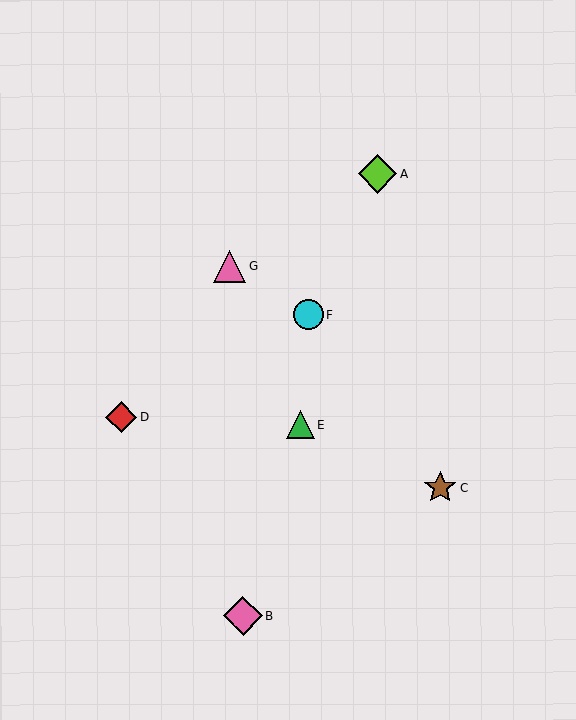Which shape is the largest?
The pink diamond (labeled B) is the largest.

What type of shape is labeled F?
Shape F is a cyan circle.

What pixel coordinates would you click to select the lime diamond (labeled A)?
Click at (377, 174) to select the lime diamond A.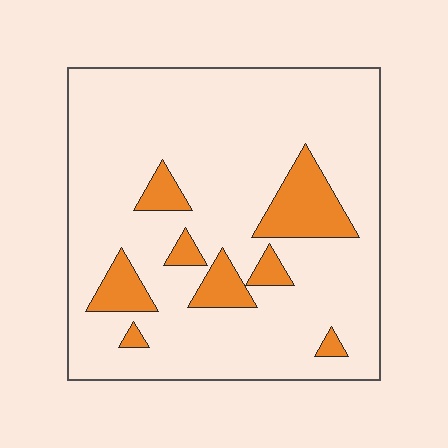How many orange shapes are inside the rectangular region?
8.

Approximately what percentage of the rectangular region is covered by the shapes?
Approximately 15%.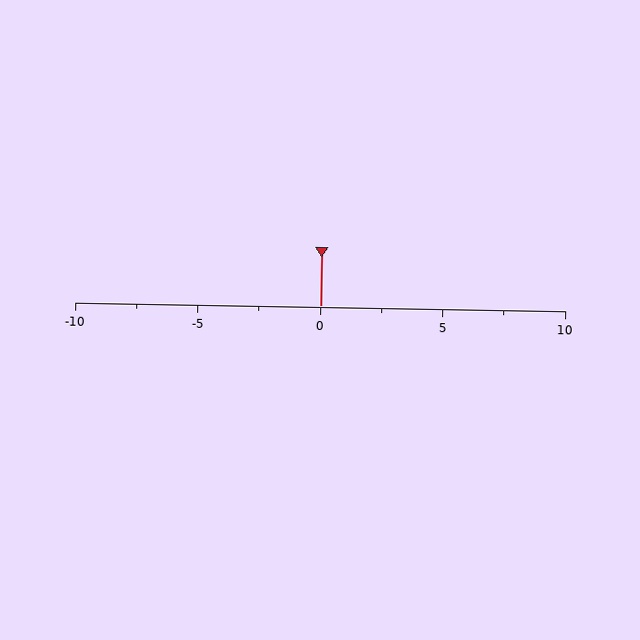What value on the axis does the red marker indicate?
The marker indicates approximately 0.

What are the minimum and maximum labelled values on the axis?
The axis runs from -10 to 10.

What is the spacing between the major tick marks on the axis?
The major ticks are spaced 5 apart.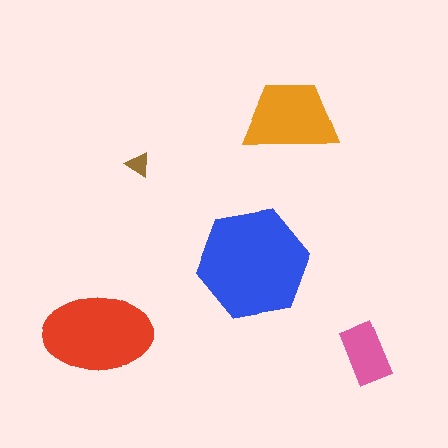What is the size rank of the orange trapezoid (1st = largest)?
3rd.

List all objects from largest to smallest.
The blue hexagon, the red ellipse, the orange trapezoid, the pink rectangle, the brown triangle.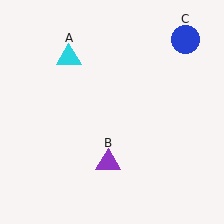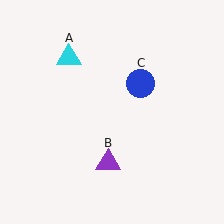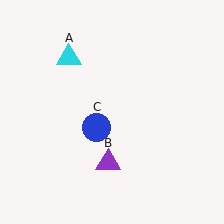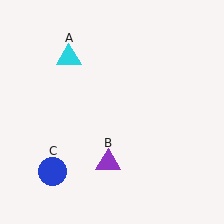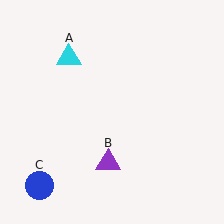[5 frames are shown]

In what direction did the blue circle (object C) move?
The blue circle (object C) moved down and to the left.